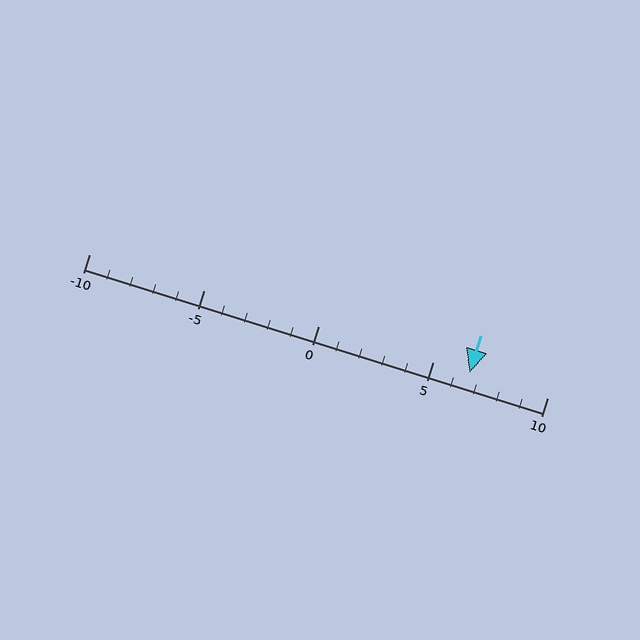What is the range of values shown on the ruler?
The ruler shows values from -10 to 10.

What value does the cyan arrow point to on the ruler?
The cyan arrow points to approximately 7.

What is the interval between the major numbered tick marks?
The major tick marks are spaced 5 units apart.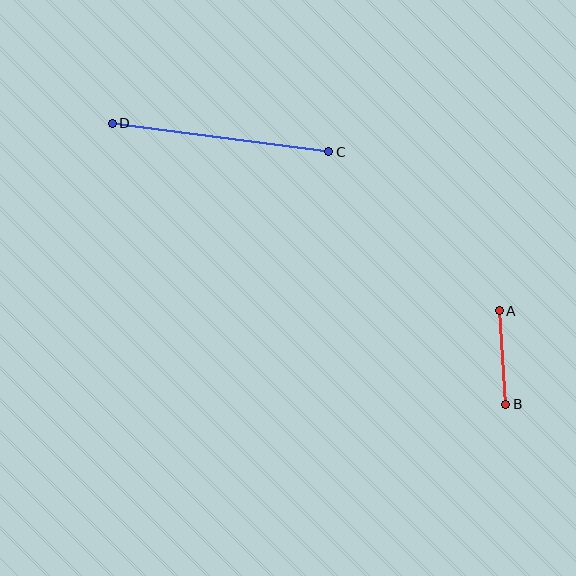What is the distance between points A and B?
The distance is approximately 94 pixels.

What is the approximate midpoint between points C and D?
The midpoint is at approximately (220, 138) pixels.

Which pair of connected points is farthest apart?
Points C and D are farthest apart.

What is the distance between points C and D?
The distance is approximately 218 pixels.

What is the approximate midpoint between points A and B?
The midpoint is at approximately (502, 358) pixels.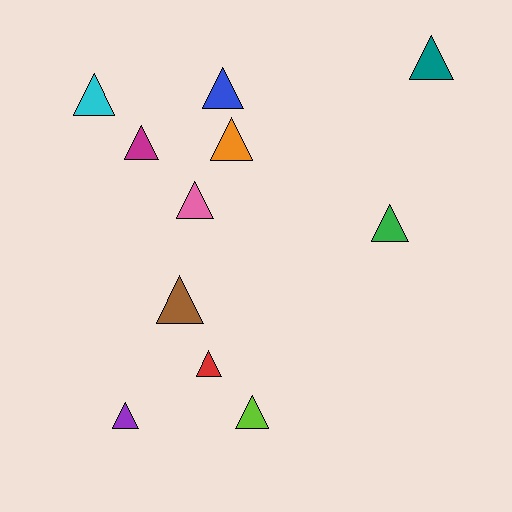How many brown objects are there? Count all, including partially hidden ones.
There is 1 brown object.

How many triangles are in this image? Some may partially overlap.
There are 11 triangles.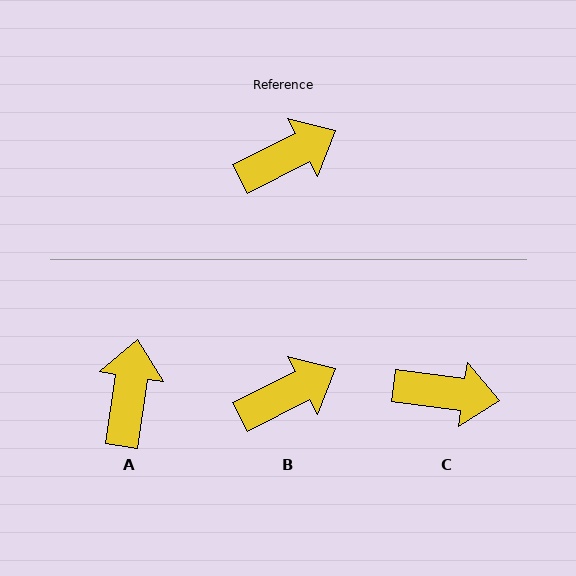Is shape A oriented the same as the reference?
No, it is off by about 54 degrees.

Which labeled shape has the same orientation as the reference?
B.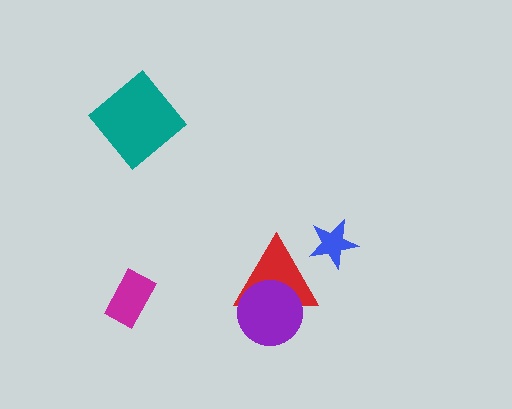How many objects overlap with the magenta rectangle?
0 objects overlap with the magenta rectangle.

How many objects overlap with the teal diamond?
0 objects overlap with the teal diamond.